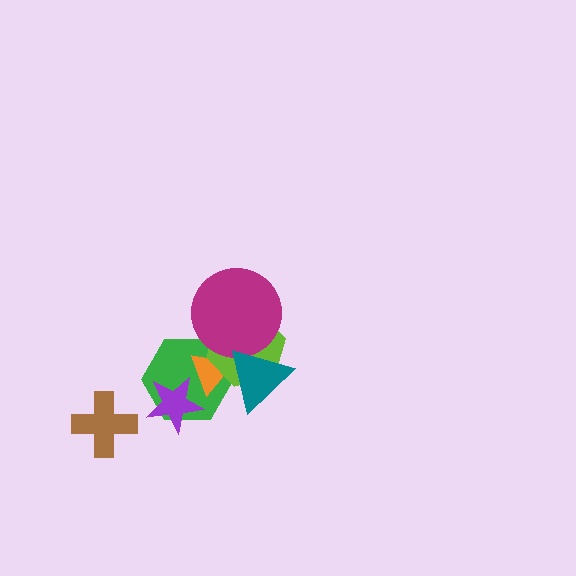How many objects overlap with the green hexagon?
4 objects overlap with the green hexagon.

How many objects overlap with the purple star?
2 objects overlap with the purple star.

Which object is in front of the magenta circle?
The teal triangle is in front of the magenta circle.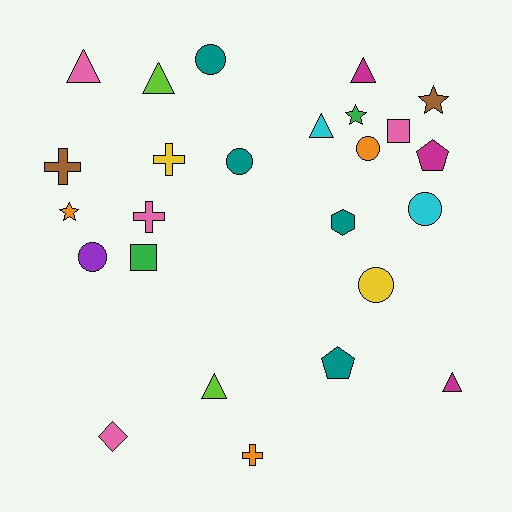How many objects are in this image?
There are 25 objects.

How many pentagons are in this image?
There are 2 pentagons.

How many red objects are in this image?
There are no red objects.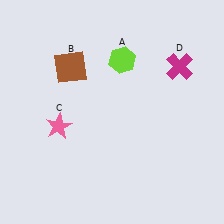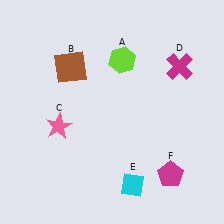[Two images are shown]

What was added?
A cyan diamond (E), a magenta pentagon (F) were added in Image 2.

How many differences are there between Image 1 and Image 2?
There are 2 differences between the two images.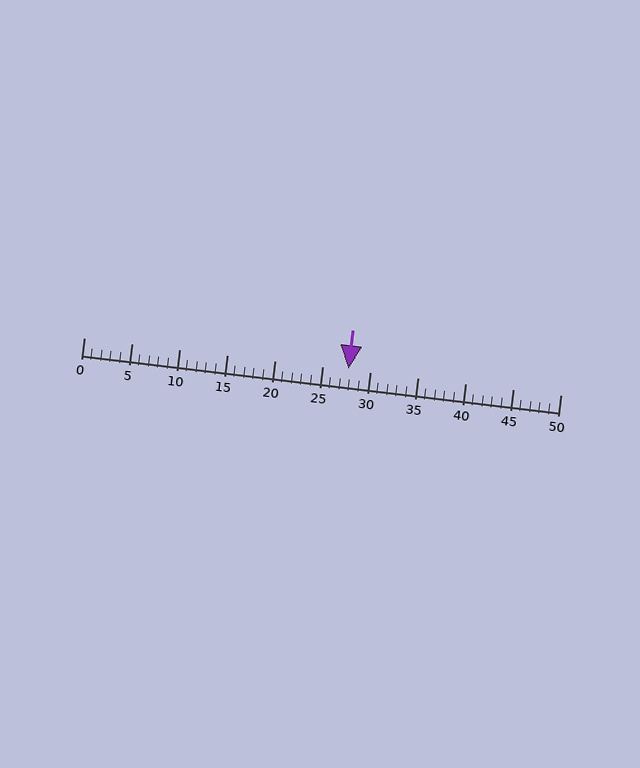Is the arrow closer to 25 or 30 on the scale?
The arrow is closer to 30.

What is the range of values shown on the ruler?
The ruler shows values from 0 to 50.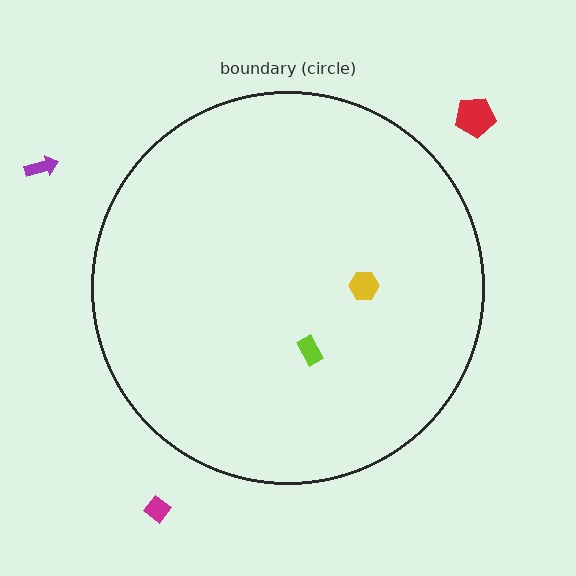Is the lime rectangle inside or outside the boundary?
Inside.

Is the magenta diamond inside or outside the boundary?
Outside.